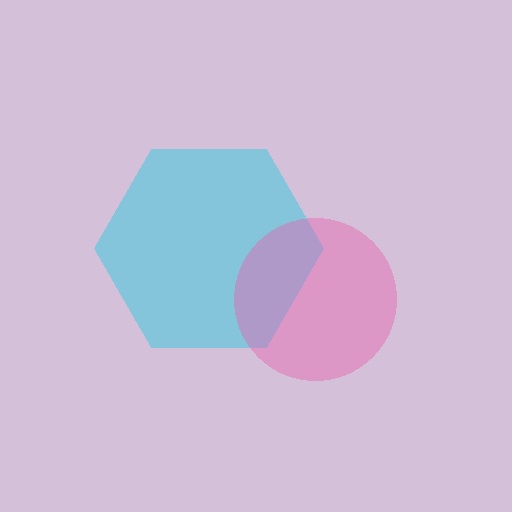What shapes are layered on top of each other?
The layered shapes are: a cyan hexagon, a pink circle.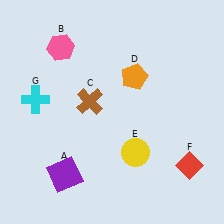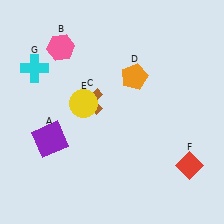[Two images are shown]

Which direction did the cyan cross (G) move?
The cyan cross (G) moved up.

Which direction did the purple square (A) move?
The purple square (A) moved up.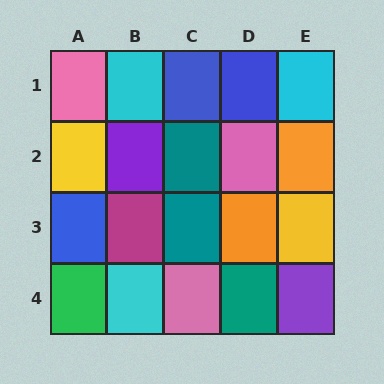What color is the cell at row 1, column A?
Pink.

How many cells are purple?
2 cells are purple.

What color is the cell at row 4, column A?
Green.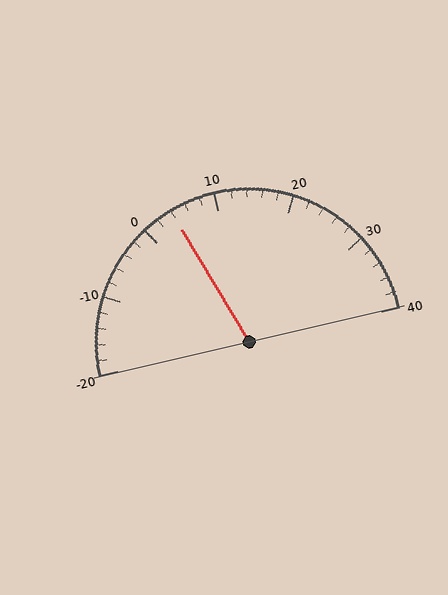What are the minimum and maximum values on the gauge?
The gauge ranges from -20 to 40.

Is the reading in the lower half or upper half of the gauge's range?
The reading is in the lower half of the range (-20 to 40).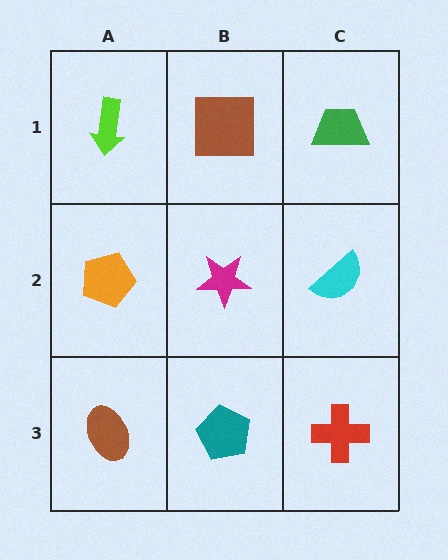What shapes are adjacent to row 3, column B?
A magenta star (row 2, column B), a brown ellipse (row 3, column A), a red cross (row 3, column C).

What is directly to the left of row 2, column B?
An orange pentagon.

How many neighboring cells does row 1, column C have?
2.